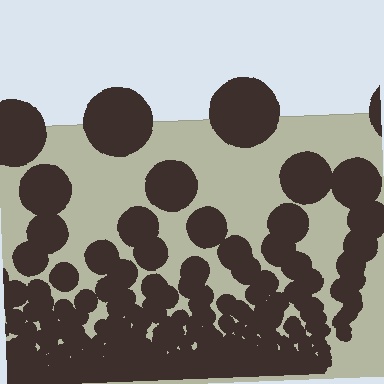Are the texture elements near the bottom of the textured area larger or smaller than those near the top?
Smaller. The gradient is inverted — elements near the bottom are smaller and denser.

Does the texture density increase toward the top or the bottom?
Density increases toward the bottom.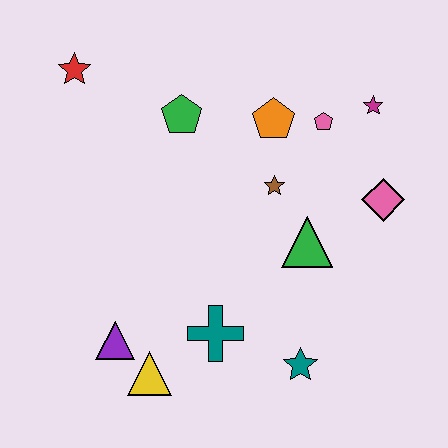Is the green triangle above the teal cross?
Yes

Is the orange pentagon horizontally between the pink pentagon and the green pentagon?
Yes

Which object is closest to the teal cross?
The yellow triangle is closest to the teal cross.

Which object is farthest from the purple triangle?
The magenta star is farthest from the purple triangle.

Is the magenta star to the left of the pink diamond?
Yes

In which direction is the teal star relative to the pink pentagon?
The teal star is below the pink pentagon.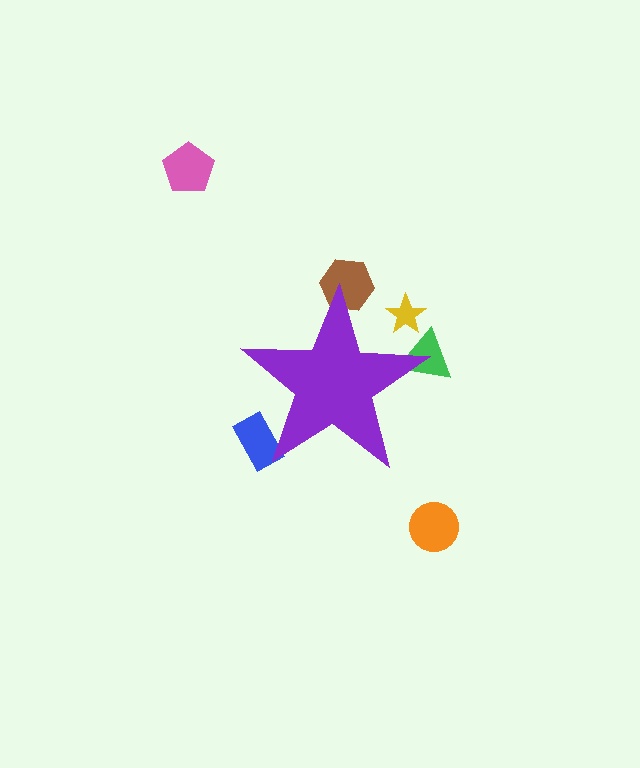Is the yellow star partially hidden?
Yes, the yellow star is partially hidden behind the purple star.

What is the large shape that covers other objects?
A purple star.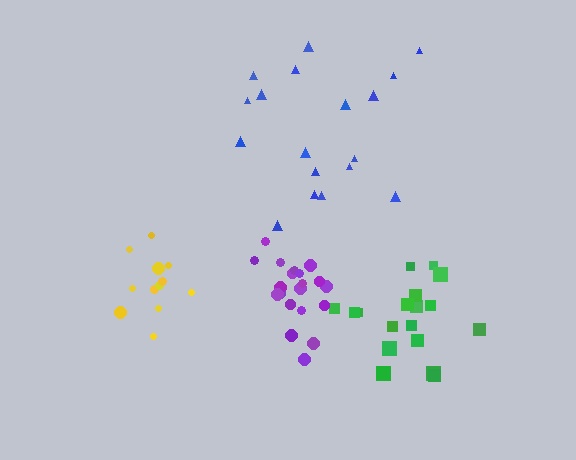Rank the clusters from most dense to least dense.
purple, yellow, green, blue.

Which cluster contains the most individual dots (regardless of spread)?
Purple (20).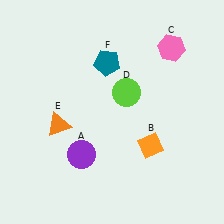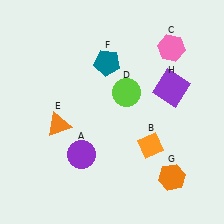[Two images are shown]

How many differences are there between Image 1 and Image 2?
There are 2 differences between the two images.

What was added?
An orange hexagon (G), a purple square (H) were added in Image 2.